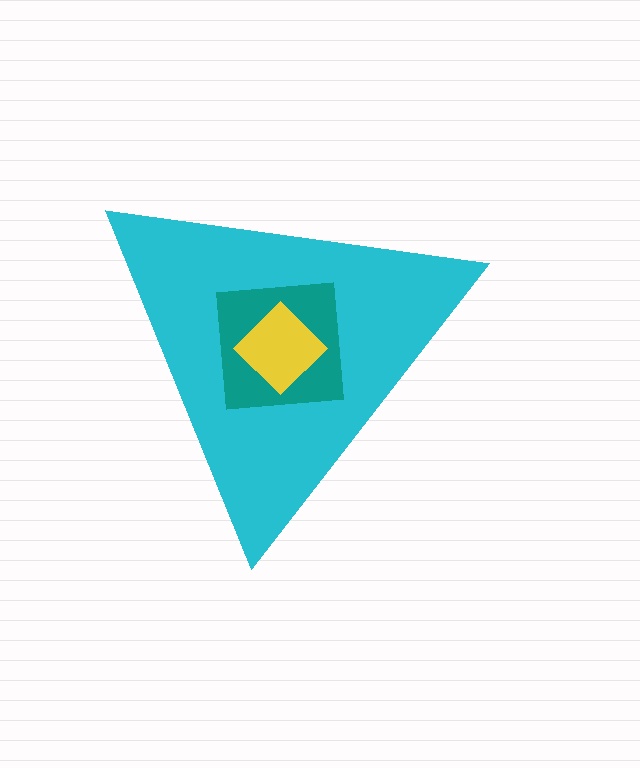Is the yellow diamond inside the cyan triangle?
Yes.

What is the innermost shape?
The yellow diamond.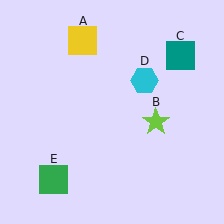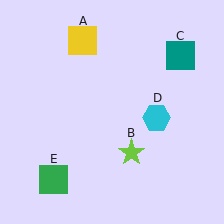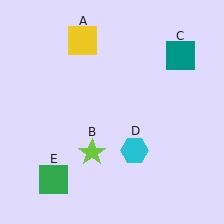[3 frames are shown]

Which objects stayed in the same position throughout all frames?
Yellow square (object A) and teal square (object C) and green square (object E) remained stationary.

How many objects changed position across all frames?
2 objects changed position: lime star (object B), cyan hexagon (object D).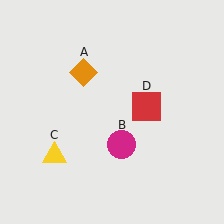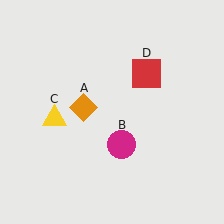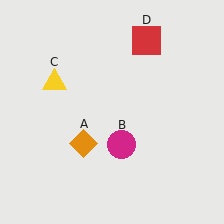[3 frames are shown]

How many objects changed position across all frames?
3 objects changed position: orange diamond (object A), yellow triangle (object C), red square (object D).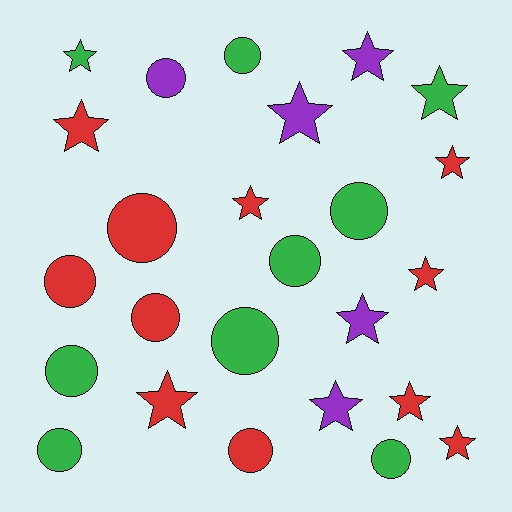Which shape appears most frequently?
Star, with 13 objects.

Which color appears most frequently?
Red, with 11 objects.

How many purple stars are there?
There are 4 purple stars.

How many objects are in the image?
There are 25 objects.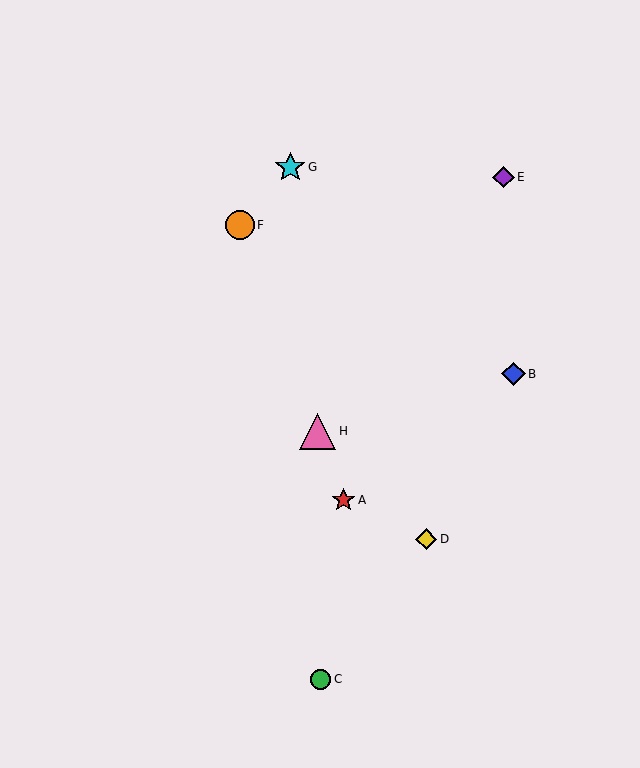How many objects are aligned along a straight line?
3 objects (A, F, H) are aligned along a straight line.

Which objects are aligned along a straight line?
Objects A, F, H are aligned along a straight line.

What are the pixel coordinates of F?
Object F is at (240, 225).